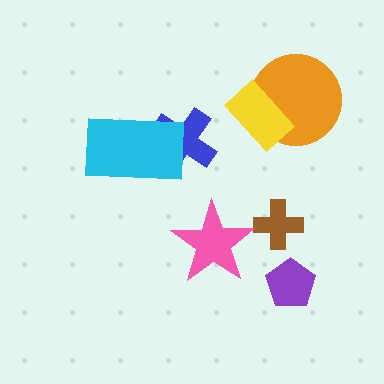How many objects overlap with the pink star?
0 objects overlap with the pink star.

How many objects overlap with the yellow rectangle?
1 object overlaps with the yellow rectangle.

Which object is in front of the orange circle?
The yellow rectangle is in front of the orange circle.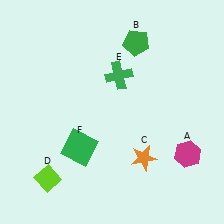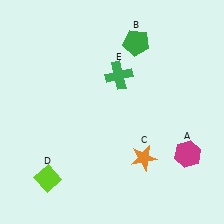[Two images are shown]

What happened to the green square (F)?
The green square (F) was removed in Image 2. It was in the bottom-left area of Image 1.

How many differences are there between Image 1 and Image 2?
There is 1 difference between the two images.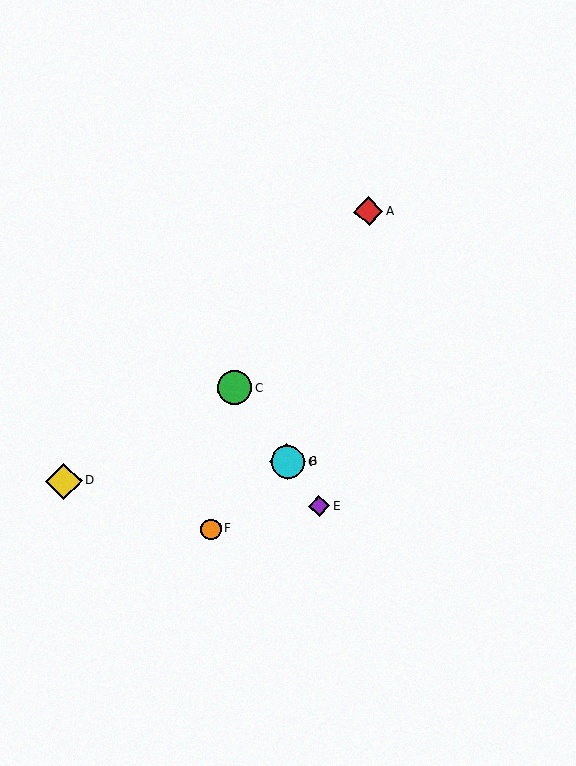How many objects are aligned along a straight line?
4 objects (B, C, E, G) are aligned along a straight line.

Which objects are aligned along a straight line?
Objects B, C, E, G are aligned along a straight line.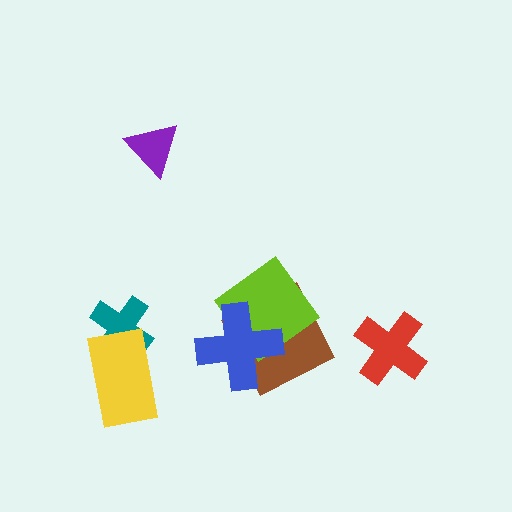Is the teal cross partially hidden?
Yes, it is partially covered by another shape.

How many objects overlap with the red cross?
0 objects overlap with the red cross.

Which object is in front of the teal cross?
The yellow rectangle is in front of the teal cross.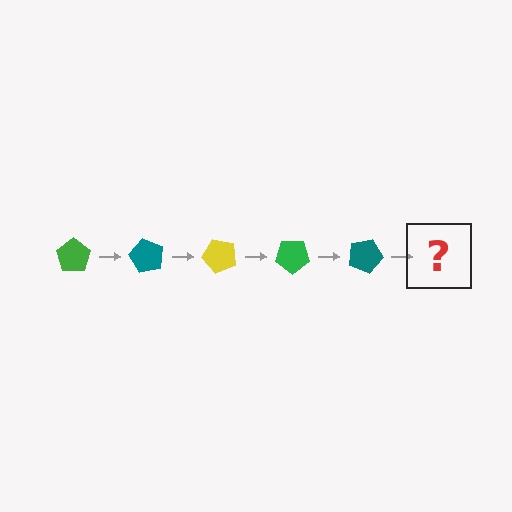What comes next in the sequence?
The next element should be a yellow pentagon, rotated 300 degrees from the start.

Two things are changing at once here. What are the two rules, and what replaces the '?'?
The two rules are that it rotates 60 degrees each step and the color cycles through green, teal, and yellow. The '?' should be a yellow pentagon, rotated 300 degrees from the start.